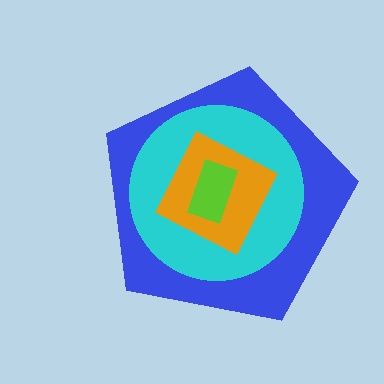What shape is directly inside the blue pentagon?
The cyan circle.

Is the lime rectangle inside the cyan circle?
Yes.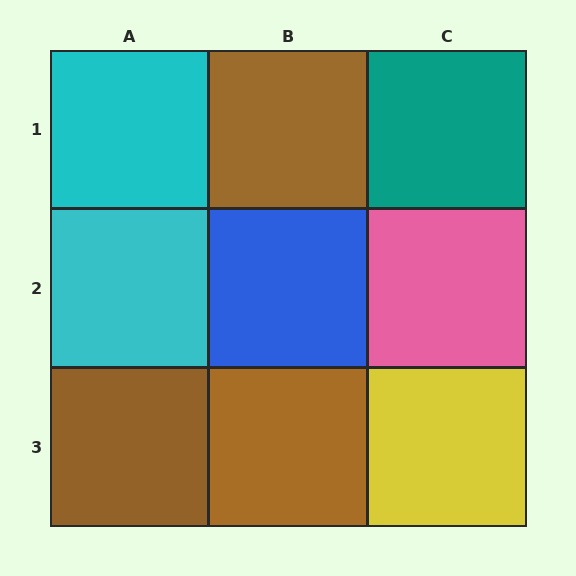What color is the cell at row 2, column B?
Blue.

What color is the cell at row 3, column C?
Yellow.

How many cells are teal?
1 cell is teal.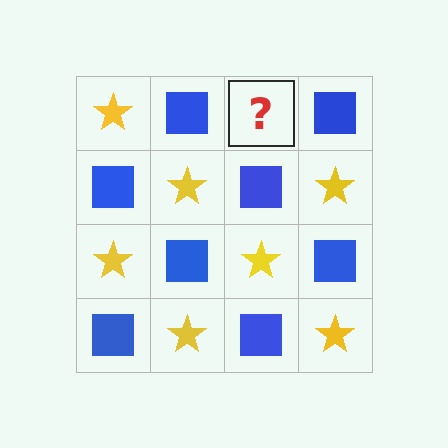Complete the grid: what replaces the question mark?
The question mark should be replaced with a yellow star.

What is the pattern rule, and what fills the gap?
The rule is that it alternates yellow star and blue square in a checkerboard pattern. The gap should be filled with a yellow star.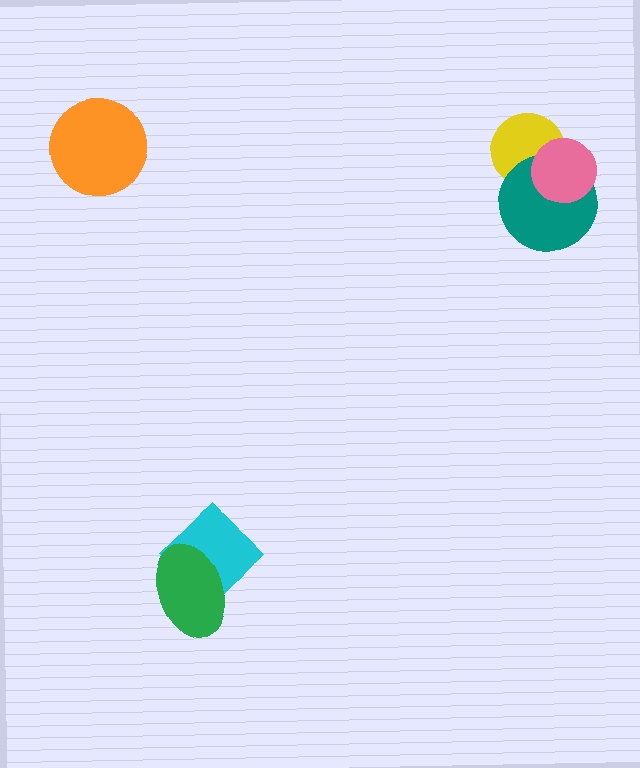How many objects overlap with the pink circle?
2 objects overlap with the pink circle.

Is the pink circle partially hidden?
No, no other shape covers it.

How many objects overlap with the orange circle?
0 objects overlap with the orange circle.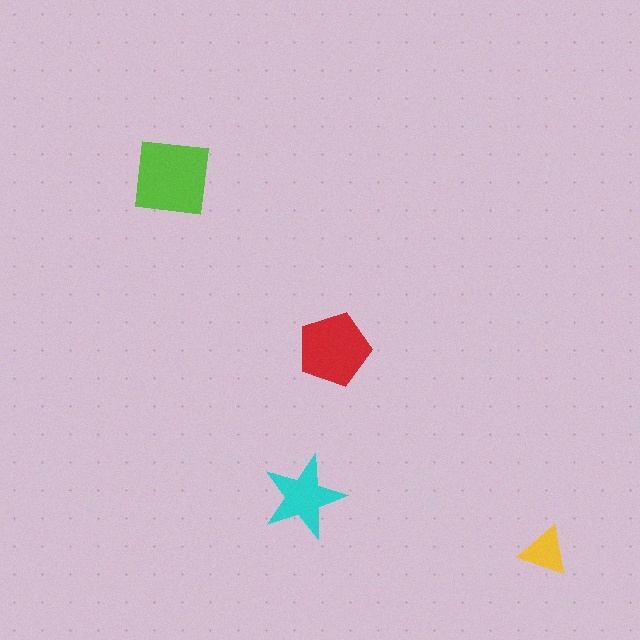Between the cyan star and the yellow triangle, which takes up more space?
The cyan star.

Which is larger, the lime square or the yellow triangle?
The lime square.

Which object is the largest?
The lime square.